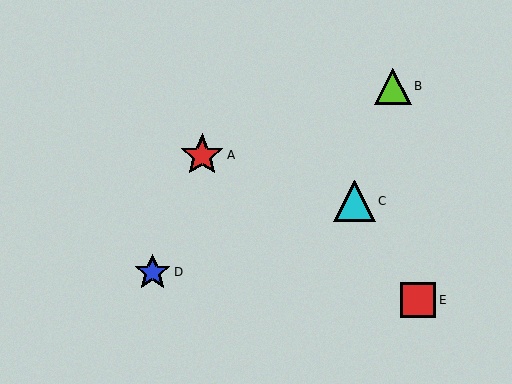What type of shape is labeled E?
Shape E is a red square.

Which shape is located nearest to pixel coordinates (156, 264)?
The blue star (labeled D) at (152, 272) is nearest to that location.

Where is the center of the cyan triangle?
The center of the cyan triangle is at (354, 201).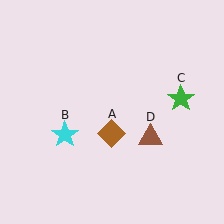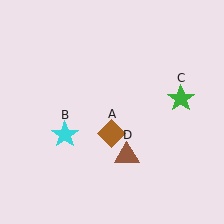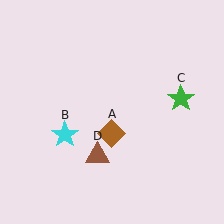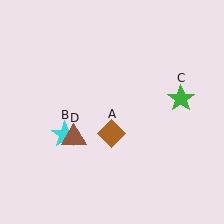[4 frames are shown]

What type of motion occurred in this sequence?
The brown triangle (object D) rotated clockwise around the center of the scene.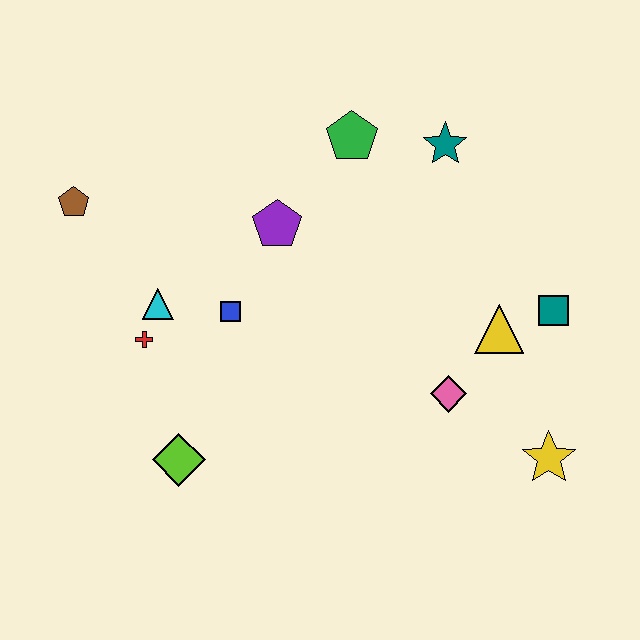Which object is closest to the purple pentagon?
The blue square is closest to the purple pentagon.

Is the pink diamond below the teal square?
Yes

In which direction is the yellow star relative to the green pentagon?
The yellow star is below the green pentagon.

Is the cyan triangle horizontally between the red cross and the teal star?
Yes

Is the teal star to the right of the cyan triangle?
Yes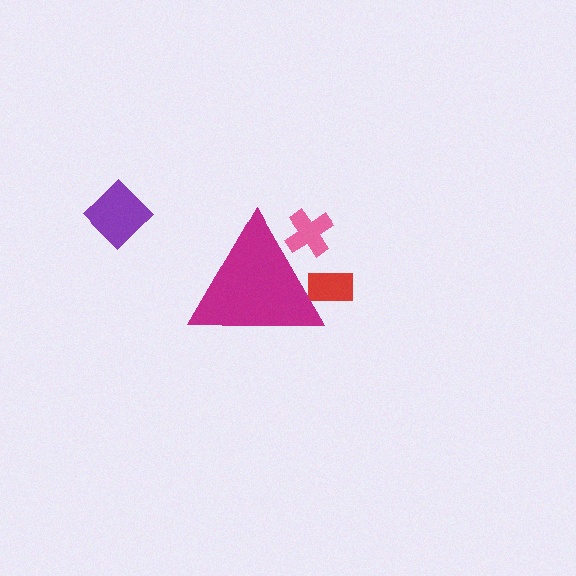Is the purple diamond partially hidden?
No, the purple diamond is fully visible.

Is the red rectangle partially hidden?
Yes, the red rectangle is partially hidden behind the magenta triangle.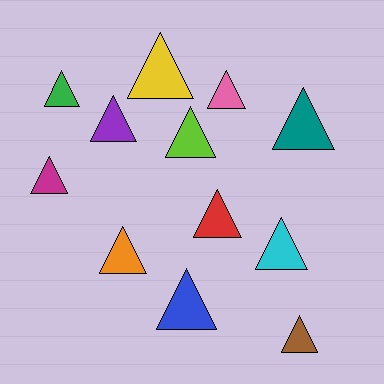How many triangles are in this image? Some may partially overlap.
There are 12 triangles.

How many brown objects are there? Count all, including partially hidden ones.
There is 1 brown object.